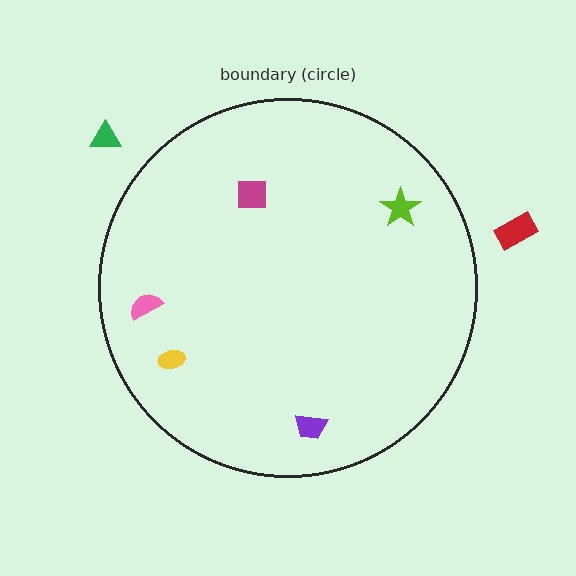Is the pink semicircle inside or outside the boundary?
Inside.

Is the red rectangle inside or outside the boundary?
Outside.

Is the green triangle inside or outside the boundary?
Outside.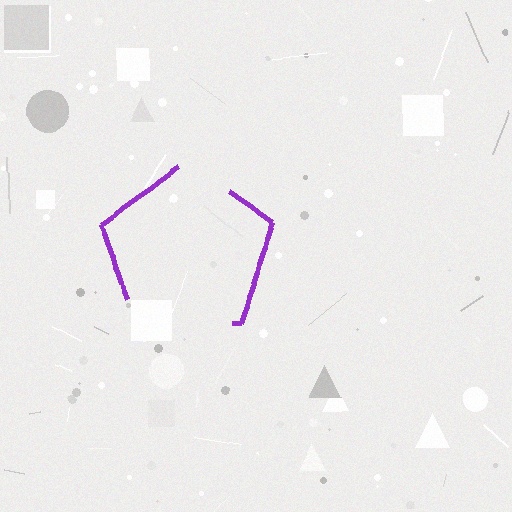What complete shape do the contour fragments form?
The contour fragments form a pentagon.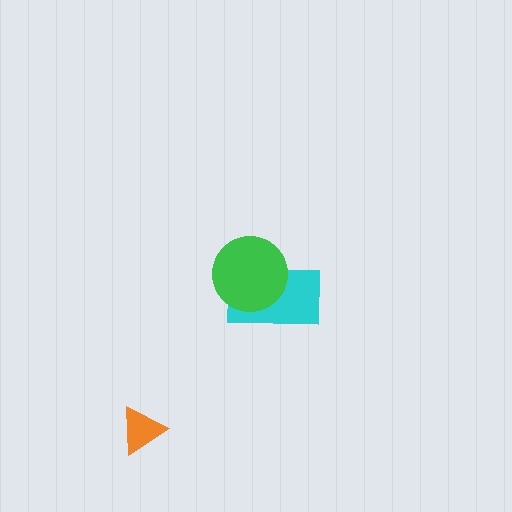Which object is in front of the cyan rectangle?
The green circle is in front of the cyan rectangle.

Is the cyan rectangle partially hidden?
Yes, it is partially covered by another shape.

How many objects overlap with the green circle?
1 object overlaps with the green circle.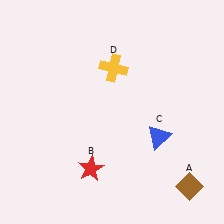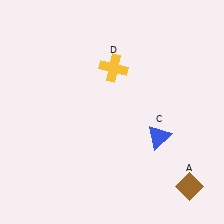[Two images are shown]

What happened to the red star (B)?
The red star (B) was removed in Image 2. It was in the bottom-left area of Image 1.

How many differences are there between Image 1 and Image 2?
There is 1 difference between the two images.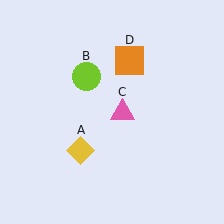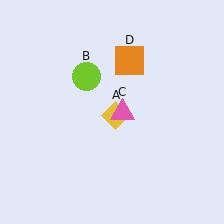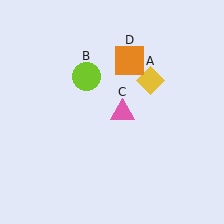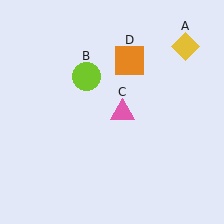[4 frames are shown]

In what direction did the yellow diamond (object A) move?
The yellow diamond (object A) moved up and to the right.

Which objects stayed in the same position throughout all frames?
Lime circle (object B) and pink triangle (object C) and orange square (object D) remained stationary.